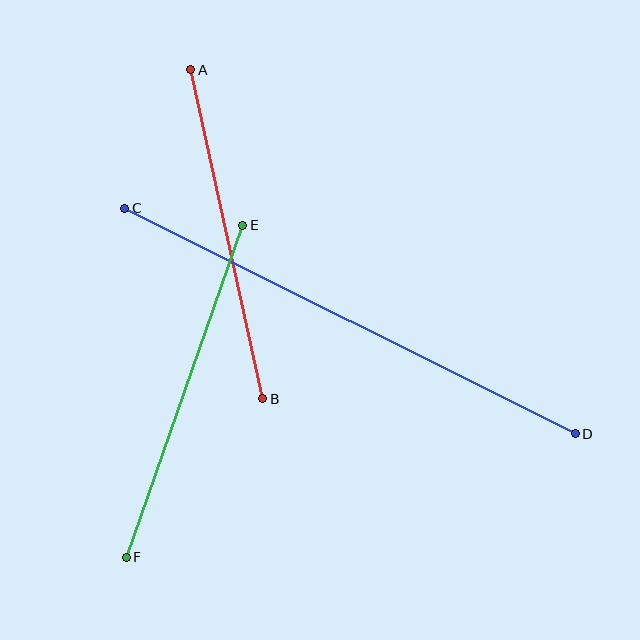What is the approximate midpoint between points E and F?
The midpoint is at approximately (184, 391) pixels.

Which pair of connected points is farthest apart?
Points C and D are farthest apart.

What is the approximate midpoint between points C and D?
The midpoint is at approximately (350, 321) pixels.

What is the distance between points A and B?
The distance is approximately 337 pixels.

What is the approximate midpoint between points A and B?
The midpoint is at approximately (227, 234) pixels.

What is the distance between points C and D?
The distance is approximately 504 pixels.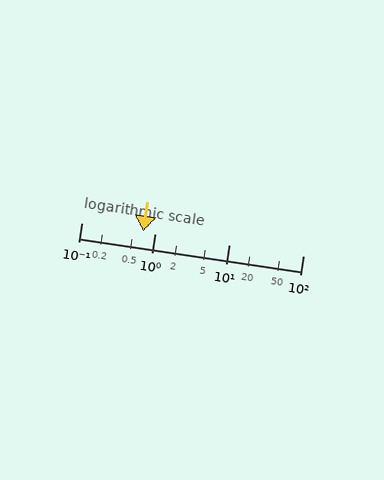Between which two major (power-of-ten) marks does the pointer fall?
The pointer is between 0.1 and 1.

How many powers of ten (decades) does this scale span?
The scale spans 3 decades, from 0.1 to 100.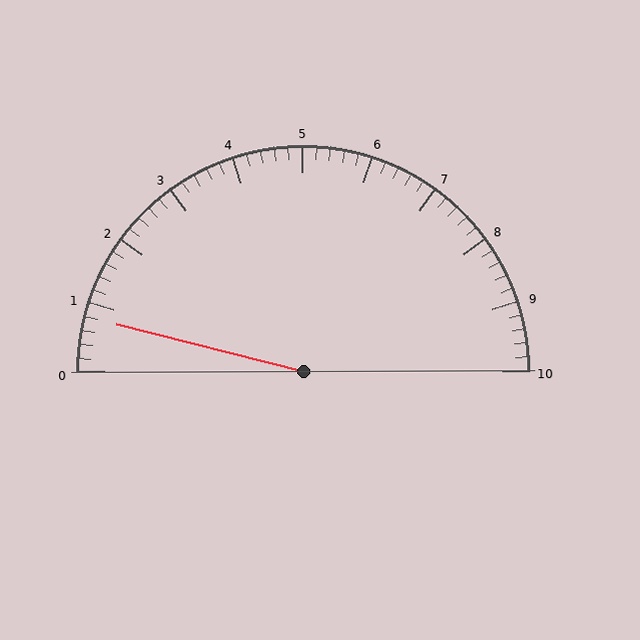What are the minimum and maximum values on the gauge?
The gauge ranges from 0 to 10.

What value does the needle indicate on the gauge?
The needle indicates approximately 0.8.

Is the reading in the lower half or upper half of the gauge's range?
The reading is in the lower half of the range (0 to 10).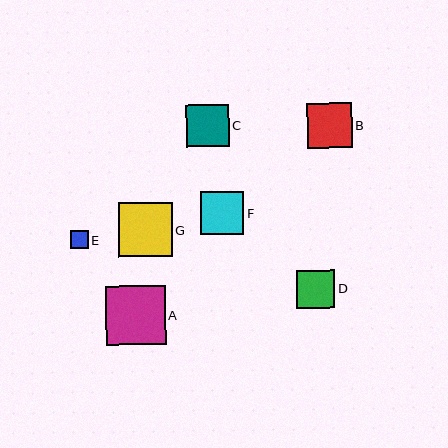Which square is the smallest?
Square E is the smallest with a size of approximately 18 pixels.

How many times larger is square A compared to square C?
Square A is approximately 1.4 times the size of square C.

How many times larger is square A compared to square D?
Square A is approximately 1.6 times the size of square D.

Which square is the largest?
Square A is the largest with a size of approximately 60 pixels.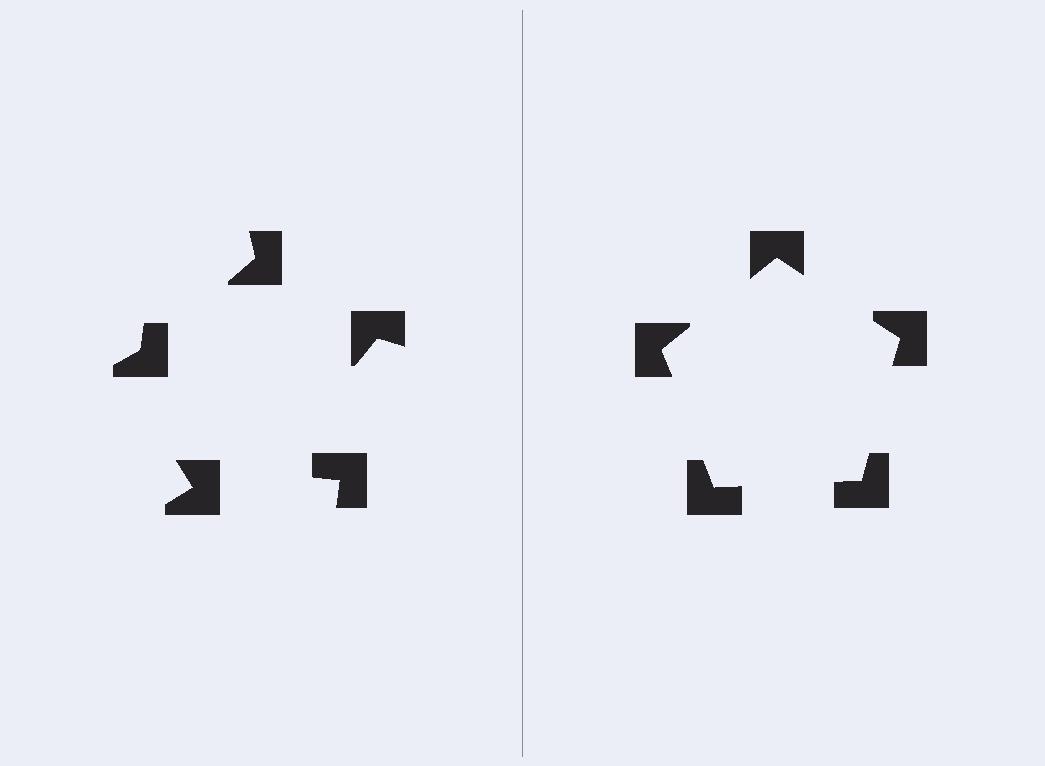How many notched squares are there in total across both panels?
10 — 5 on each side.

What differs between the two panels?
The notched squares are positioned identically on both sides; only the wedge orientations differ. On the right they align to a pentagon; on the left they are misaligned.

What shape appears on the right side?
An illusory pentagon.